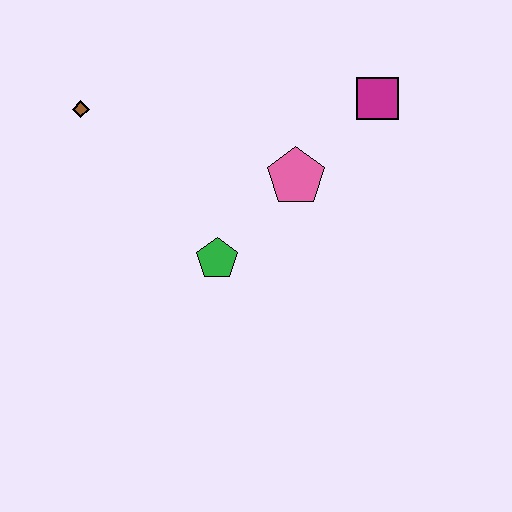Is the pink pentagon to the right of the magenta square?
No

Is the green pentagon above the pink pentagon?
No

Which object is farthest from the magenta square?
The brown diamond is farthest from the magenta square.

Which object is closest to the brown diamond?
The green pentagon is closest to the brown diamond.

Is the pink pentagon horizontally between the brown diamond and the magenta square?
Yes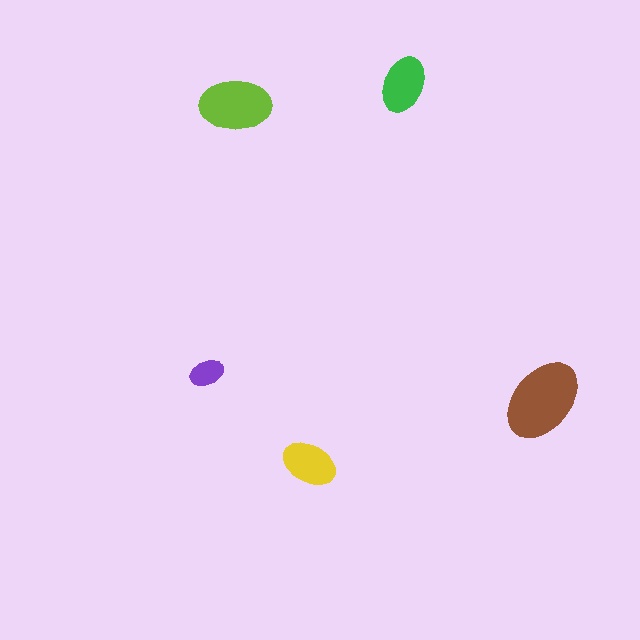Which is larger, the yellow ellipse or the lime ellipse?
The lime one.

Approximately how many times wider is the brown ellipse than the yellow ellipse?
About 1.5 times wider.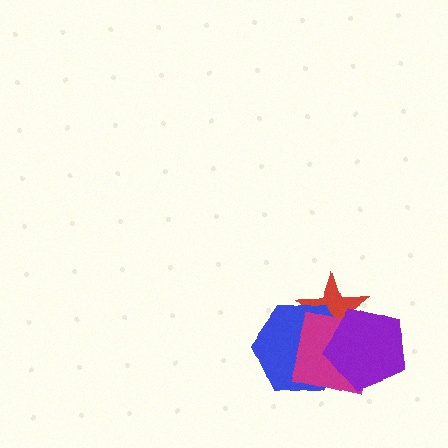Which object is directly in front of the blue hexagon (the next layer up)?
The magenta square is directly in front of the blue hexagon.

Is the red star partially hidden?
Yes, it is partially covered by another shape.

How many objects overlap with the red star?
3 objects overlap with the red star.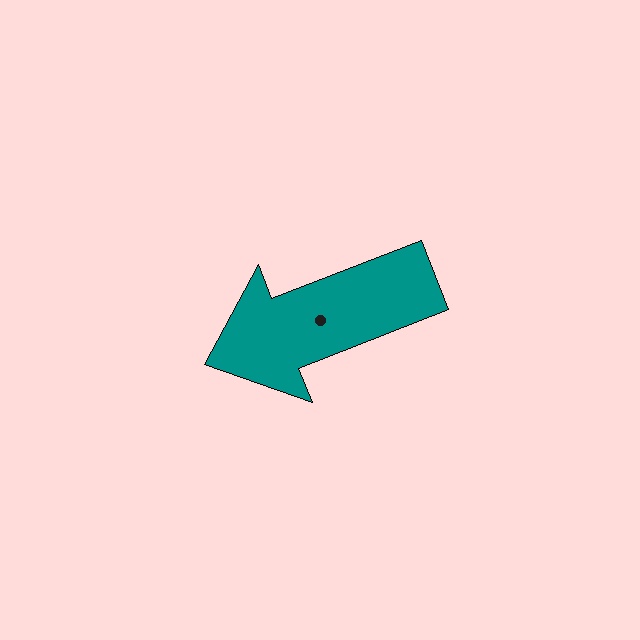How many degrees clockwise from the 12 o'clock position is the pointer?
Approximately 249 degrees.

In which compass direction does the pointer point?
West.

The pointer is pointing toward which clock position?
Roughly 8 o'clock.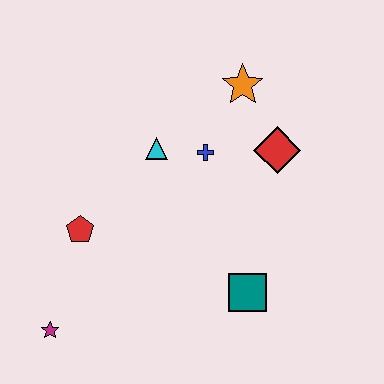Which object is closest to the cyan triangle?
The blue cross is closest to the cyan triangle.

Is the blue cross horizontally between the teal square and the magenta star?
Yes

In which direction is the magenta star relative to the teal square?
The magenta star is to the left of the teal square.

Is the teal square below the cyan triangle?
Yes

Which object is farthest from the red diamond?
The magenta star is farthest from the red diamond.